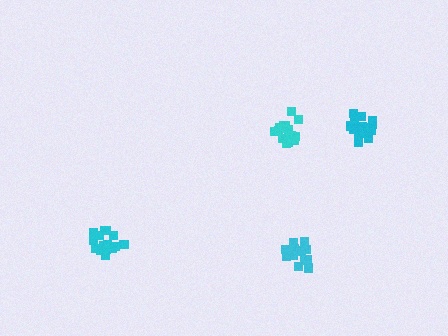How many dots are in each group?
Group 1: 15 dots, Group 2: 17 dots, Group 3: 14 dots, Group 4: 16 dots (62 total).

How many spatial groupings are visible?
There are 4 spatial groupings.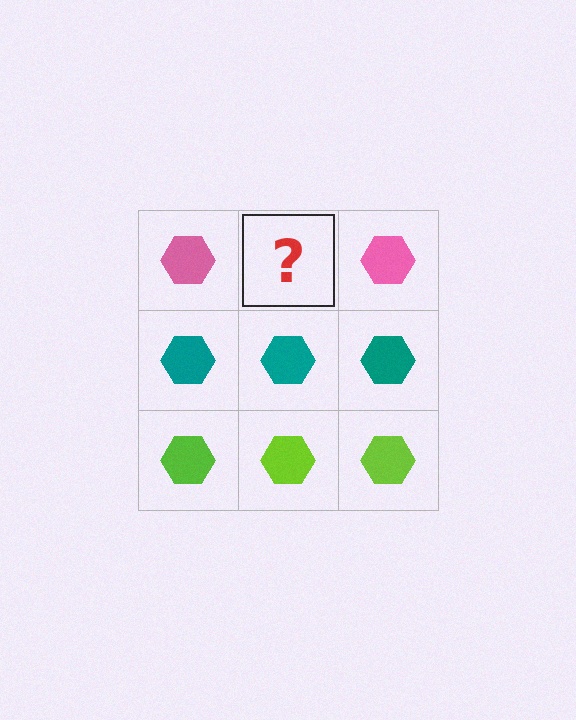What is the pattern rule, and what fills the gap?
The rule is that each row has a consistent color. The gap should be filled with a pink hexagon.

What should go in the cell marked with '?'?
The missing cell should contain a pink hexagon.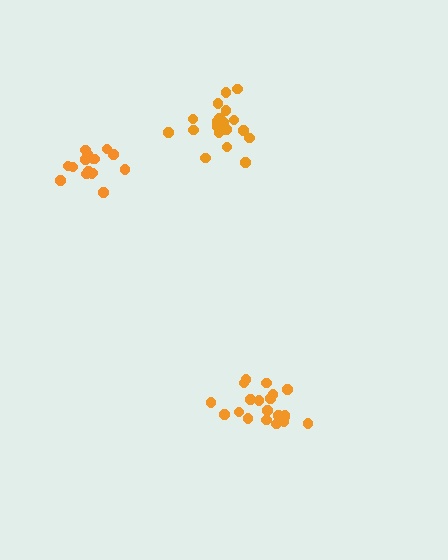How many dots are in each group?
Group 1: 20 dots, Group 2: 16 dots, Group 3: 20 dots (56 total).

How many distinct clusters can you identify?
There are 3 distinct clusters.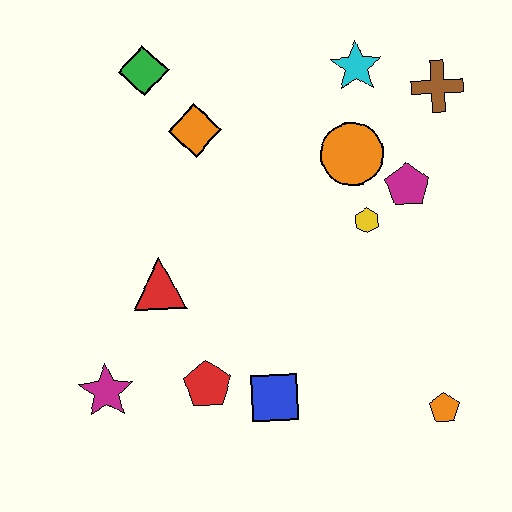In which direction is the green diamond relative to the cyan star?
The green diamond is to the left of the cyan star.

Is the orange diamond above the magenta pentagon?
Yes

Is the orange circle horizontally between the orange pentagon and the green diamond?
Yes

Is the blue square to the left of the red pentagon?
No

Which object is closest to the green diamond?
The orange diamond is closest to the green diamond.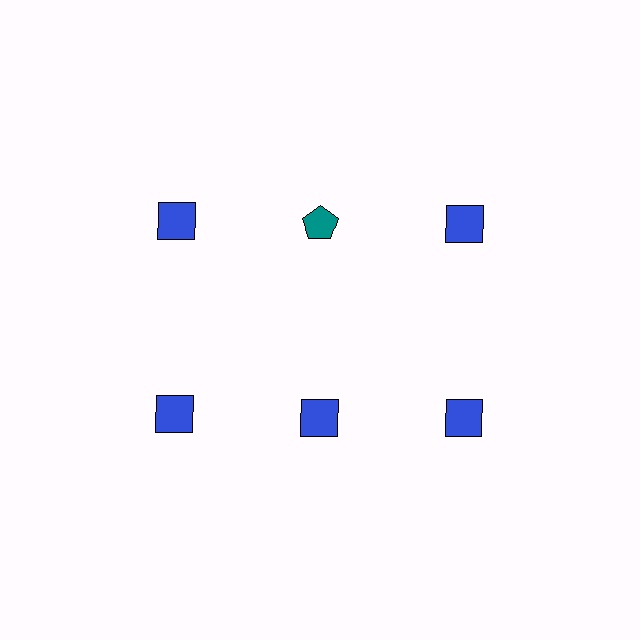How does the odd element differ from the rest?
It differs in both color (teal instead of blue) and shape (pentagon instead of square).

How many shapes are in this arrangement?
There are 6 shapes arranged in a grid pattern.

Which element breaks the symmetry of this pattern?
The teal pentagon in the top row, second from left column breaks the symmetry. All other shapes are blue squares.